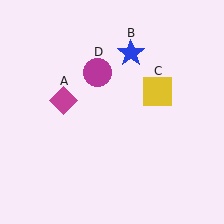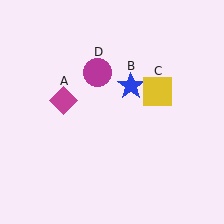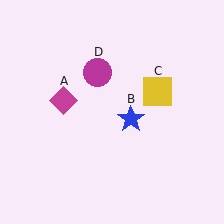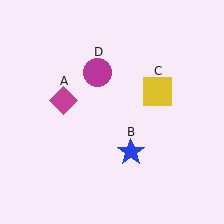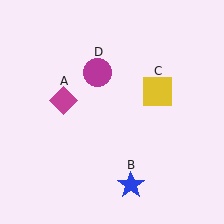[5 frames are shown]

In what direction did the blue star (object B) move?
The blue star (object B) moved down.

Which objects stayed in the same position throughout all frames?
Magenta diamond (object A) and yellow square (object C) and magenta circle (object D) remained stationary.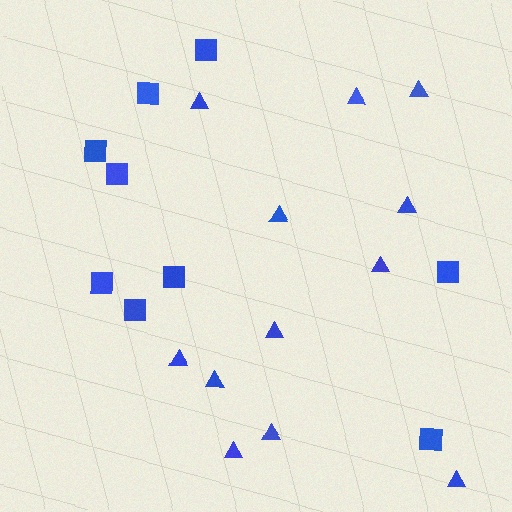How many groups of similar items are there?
There are 2 groups: one group of squares (9) and one group of triangles (12).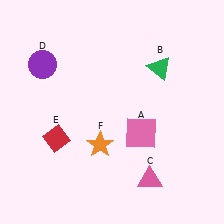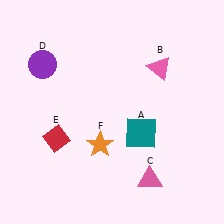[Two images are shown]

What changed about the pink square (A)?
In Image 1, A is pink. In Image 2, it changed to teal.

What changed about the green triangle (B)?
In Image 1, B is green. In Image 2, it changed to pink.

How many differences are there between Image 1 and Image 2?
There are 2 differences between the two images.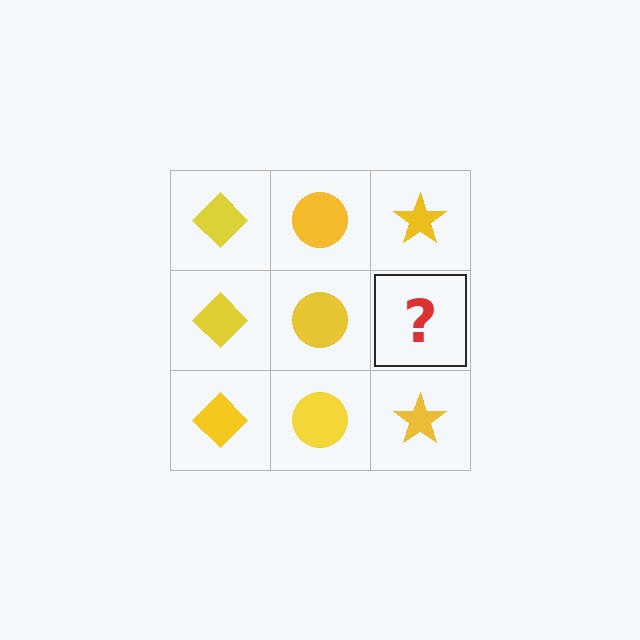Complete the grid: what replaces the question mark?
The question mark should be replaced with a yellow star.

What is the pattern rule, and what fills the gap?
The rule is that each column has a consistent shape. The gap should be filled with a yellow star.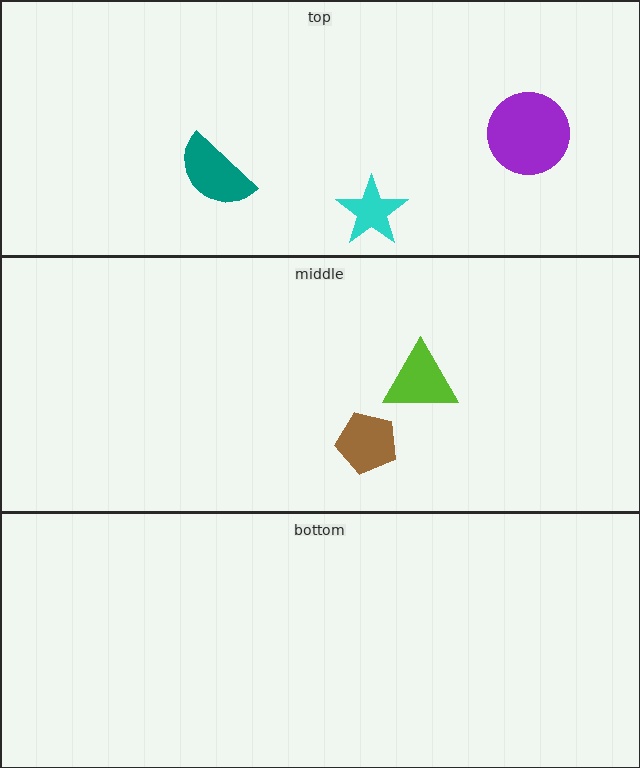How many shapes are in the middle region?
2.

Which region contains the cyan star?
The top region.